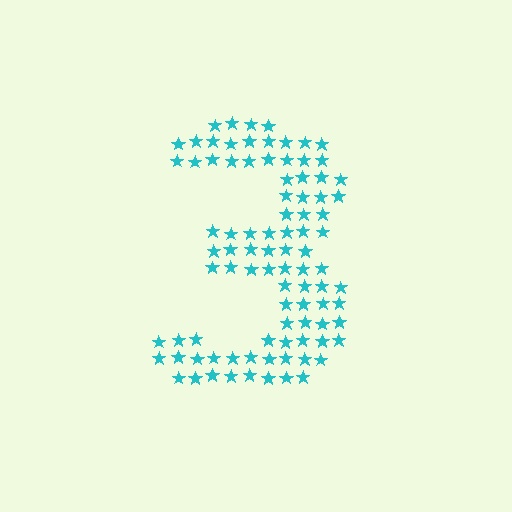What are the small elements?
The small elements are stars.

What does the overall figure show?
The overall figure shows the digit 3.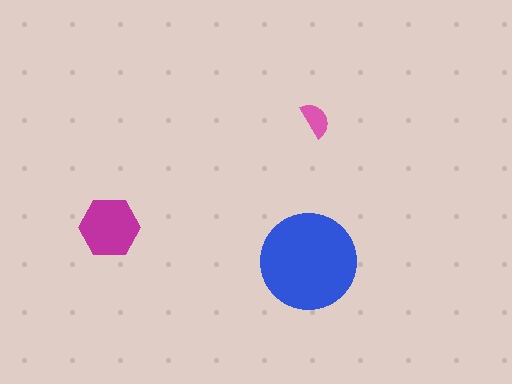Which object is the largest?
The blue circle.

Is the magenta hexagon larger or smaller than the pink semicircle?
Larger.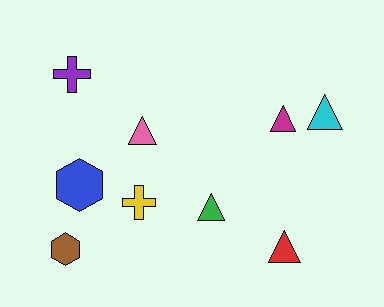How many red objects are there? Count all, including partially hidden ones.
There is 1 red object.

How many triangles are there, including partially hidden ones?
There are 5 triangles.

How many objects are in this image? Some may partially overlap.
There are 9 objects.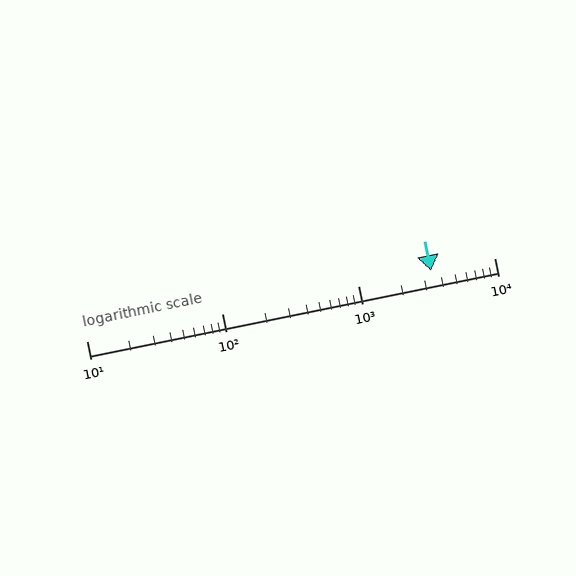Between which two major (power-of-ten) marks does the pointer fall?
The pointer is between 1000 and 10000.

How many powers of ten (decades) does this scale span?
The scale spans 3 decades, from 10 to 10000.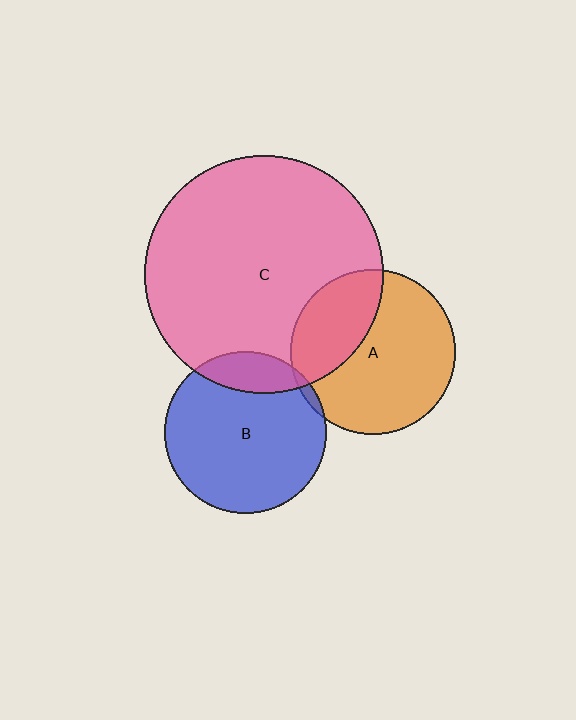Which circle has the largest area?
Circle C (pink).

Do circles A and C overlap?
Yes.